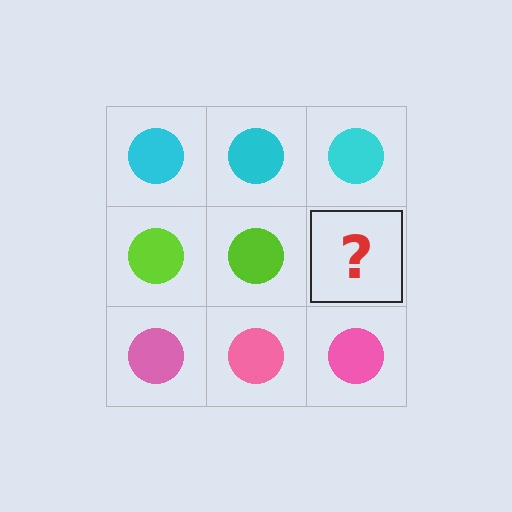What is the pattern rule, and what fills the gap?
The rule is that each row has a consistent color. The gap should be filled with a lime circle.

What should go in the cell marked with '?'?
The missing cell should contain a lime circle.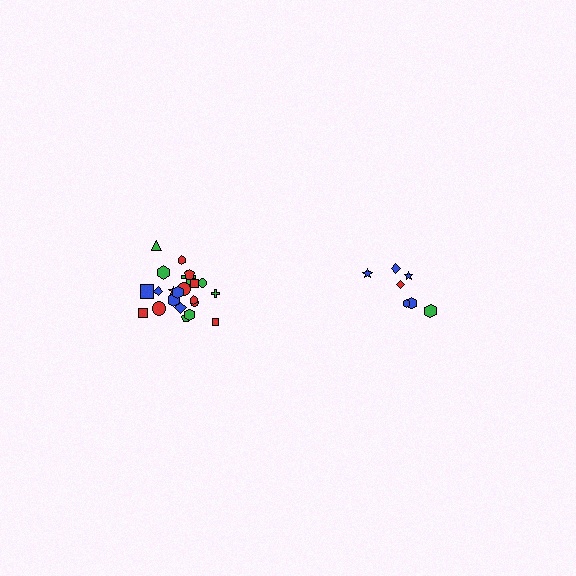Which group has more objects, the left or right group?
The left group.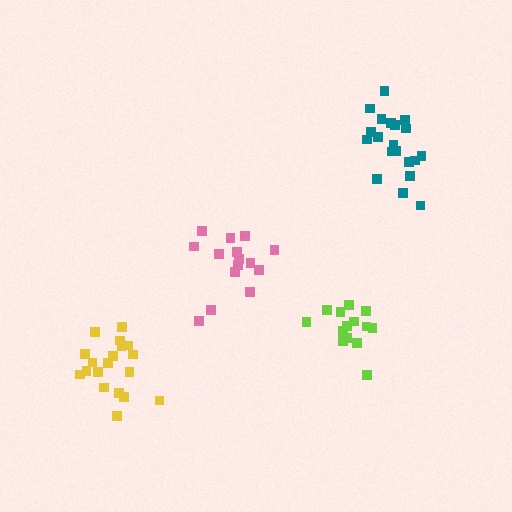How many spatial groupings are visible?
There are 4 spatial groupings.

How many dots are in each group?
Group 1: 19 dots, Group 2: 15 dots, Group 3: 14 dots, Group 4: 20 dots (68 total).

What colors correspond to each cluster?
The clusters are colored: yellow, pink, lime, teal.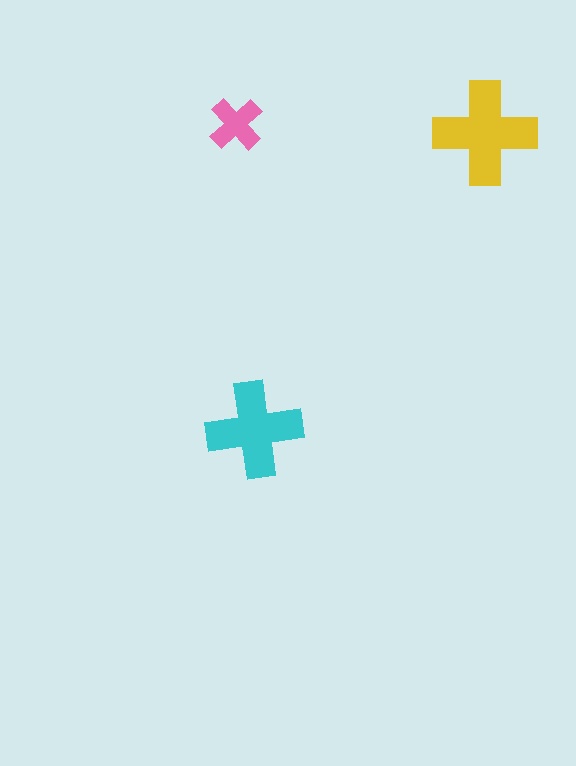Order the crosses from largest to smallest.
the yellow one, the cyan one, the pink one.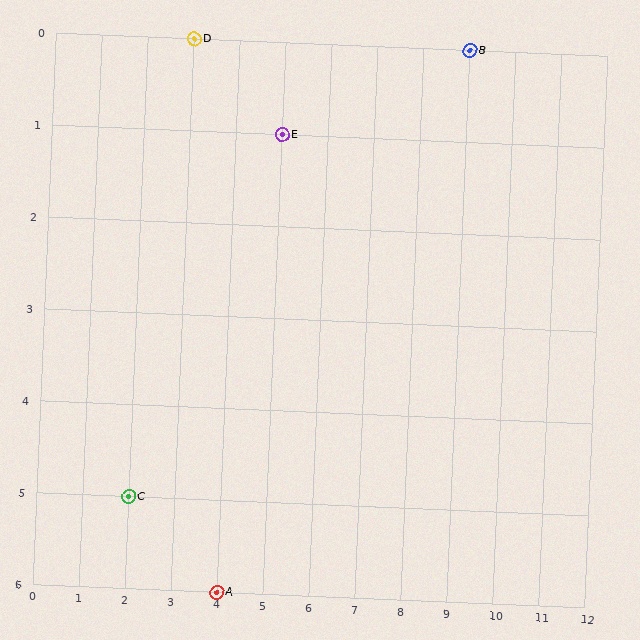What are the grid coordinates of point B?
Point B is at grid coordinates (9, 0).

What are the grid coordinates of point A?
Point A is at grid coordinates (4, 6).